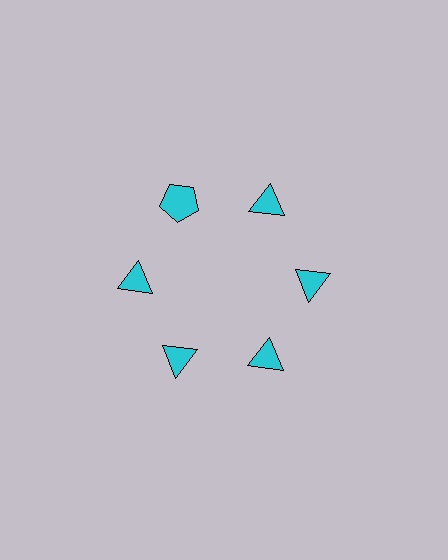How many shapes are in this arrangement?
There are 6 shapes arranged in a ring pattern.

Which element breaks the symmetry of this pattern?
The cyan pentagon at roughly the 11 o'clock position breaks the symmetry. All other shapes are cyan triangles.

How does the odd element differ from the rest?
It has a different shape: pentagon instead of triangle.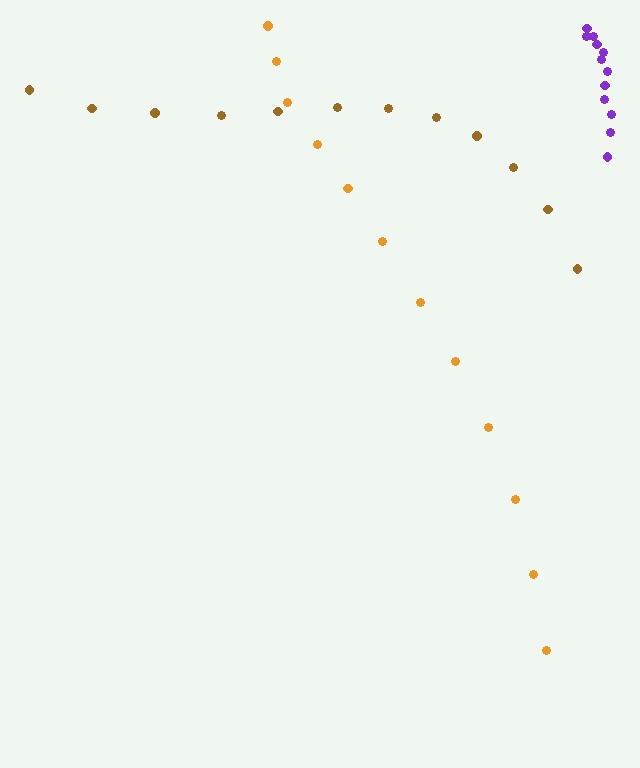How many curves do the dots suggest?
There are 3 distinct paths.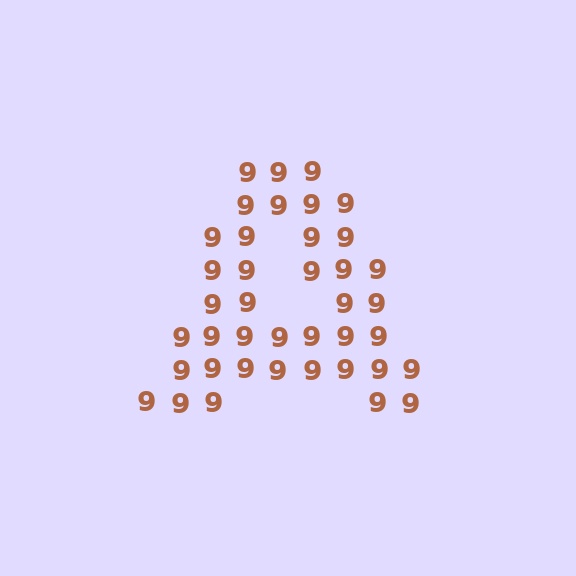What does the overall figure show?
The overall figure shows the letter A.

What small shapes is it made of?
It is made of small digit 9's.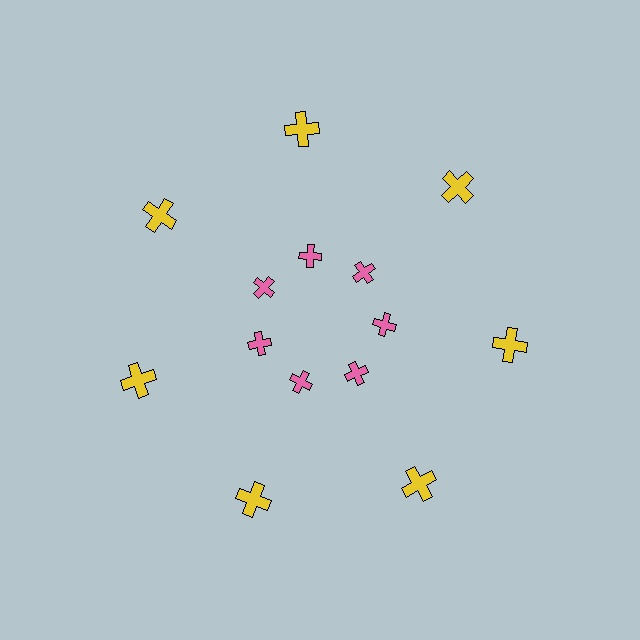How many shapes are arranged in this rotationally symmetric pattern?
There are 14 shapes, arranged in 7 groups of 2.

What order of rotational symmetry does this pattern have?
This pattern has 7-fold rotational symmetry.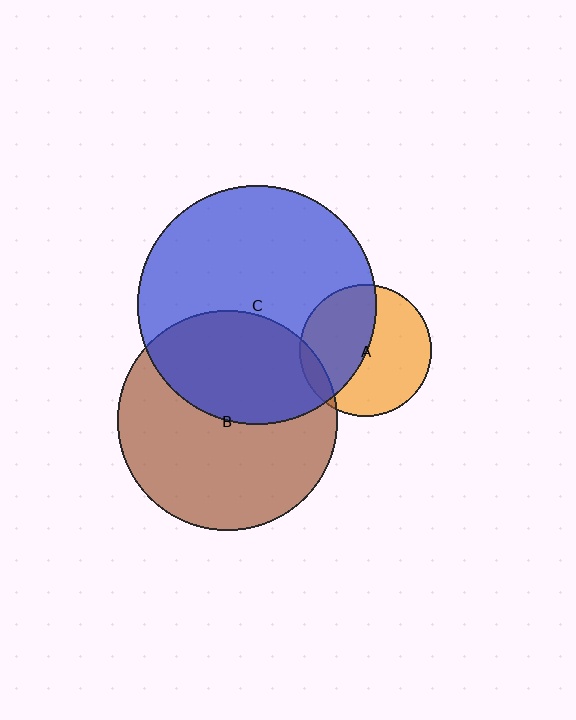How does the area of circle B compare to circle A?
Approximately 2.8 times.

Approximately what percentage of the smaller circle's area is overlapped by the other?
Approximately 40%.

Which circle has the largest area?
Circle C (blue).